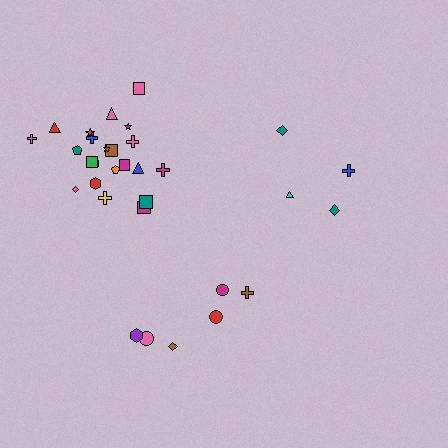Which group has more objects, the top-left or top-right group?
The top-left group.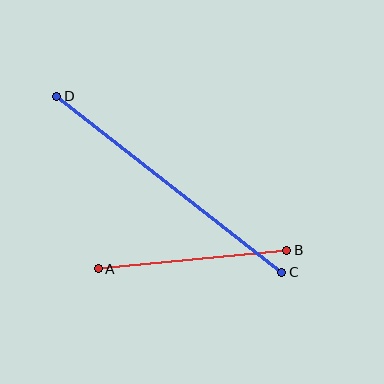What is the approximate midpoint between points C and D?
The midpoint is at approximately (169, 184) pixels.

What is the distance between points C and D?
The distance is approximately 285 pixels.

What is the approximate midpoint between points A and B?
The midpoint is at approximately (192, 259) pixels.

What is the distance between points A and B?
The distance is approximately 189 pixels.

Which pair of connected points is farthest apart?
Points C and D are farthest apart.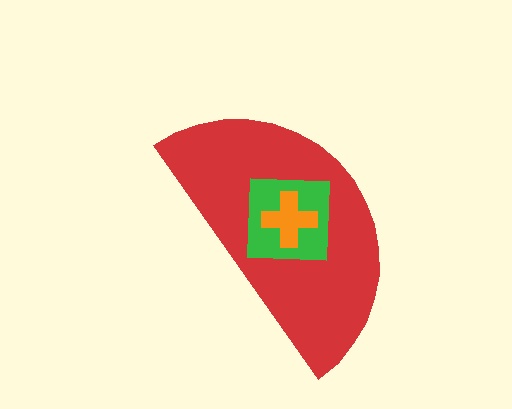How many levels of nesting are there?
3.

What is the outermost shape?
The red semicircle.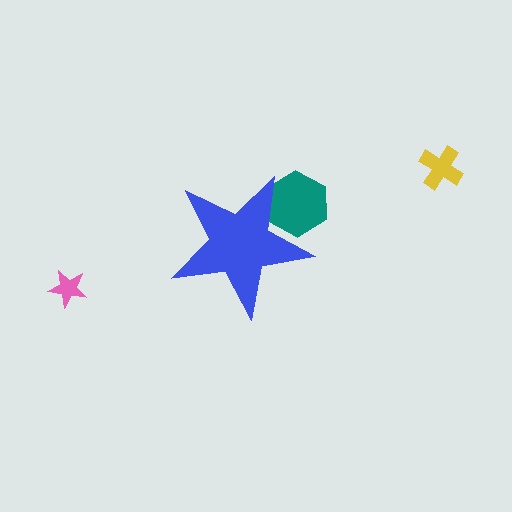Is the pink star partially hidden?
No, the pink star is fully visible.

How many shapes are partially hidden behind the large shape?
1 shape is partially hidden.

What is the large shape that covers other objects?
A blue star.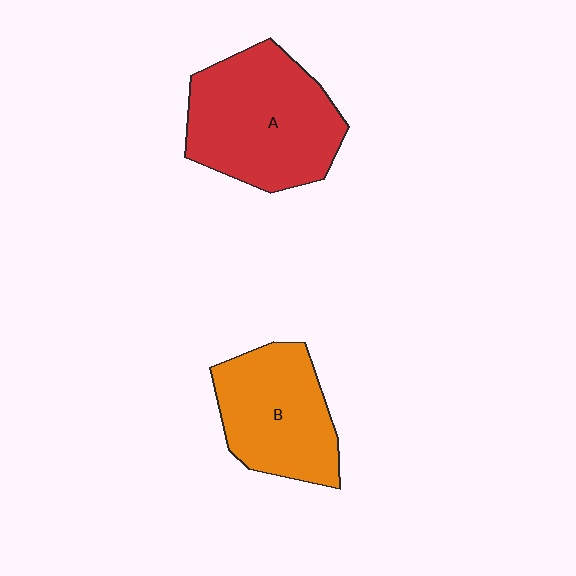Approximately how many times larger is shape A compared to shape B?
Approximately 1.3 times.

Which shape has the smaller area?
Shape B (orange).